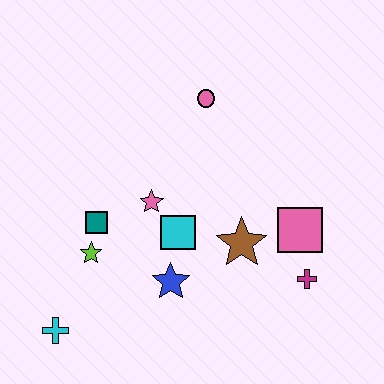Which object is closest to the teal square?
The lime star is closest to the teal square.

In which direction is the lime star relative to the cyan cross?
The lime star is above the cyan cross.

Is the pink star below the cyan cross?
No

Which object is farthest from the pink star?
The magenta cross is farthest from the pink star.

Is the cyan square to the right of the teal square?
Yes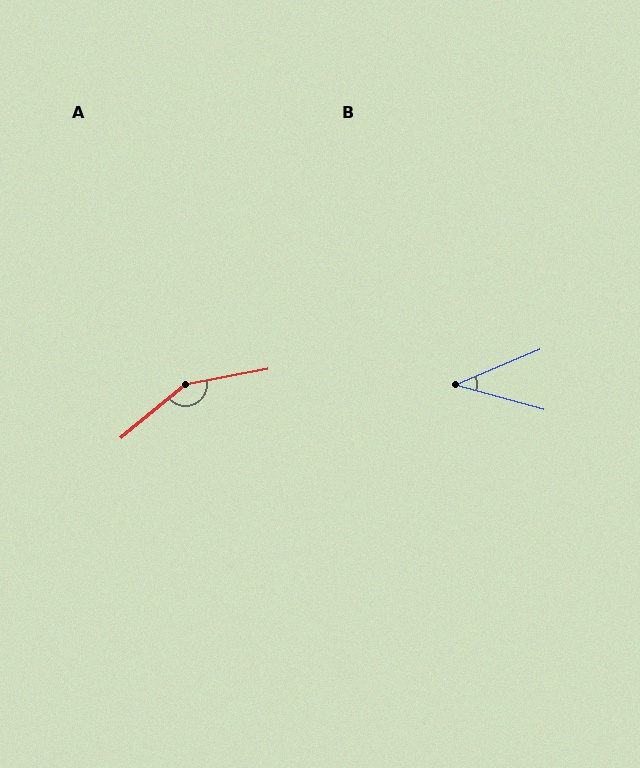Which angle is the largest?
A, at approximately 151 degrees.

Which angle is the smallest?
B, at approximately 38 degrees.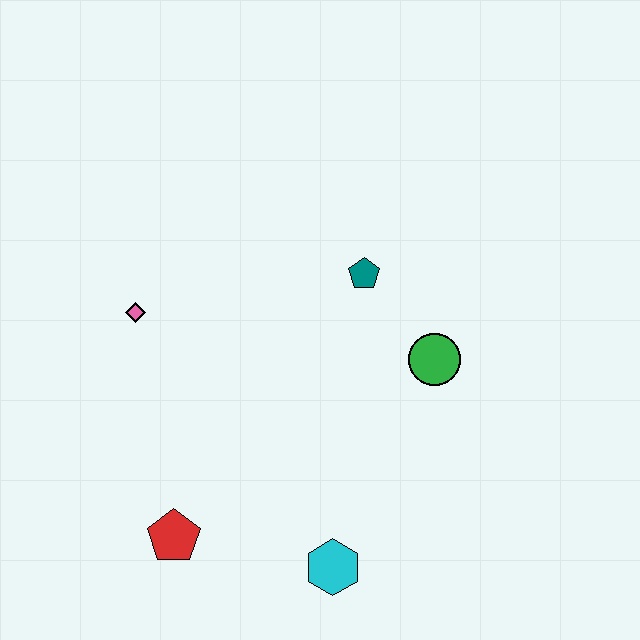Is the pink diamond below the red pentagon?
No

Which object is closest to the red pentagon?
The cyan hexagon is closest to the red pentagon.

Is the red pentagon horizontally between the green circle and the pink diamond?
Yes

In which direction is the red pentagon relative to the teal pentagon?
The red pentagon is below the teal pentagon.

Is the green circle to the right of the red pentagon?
Yes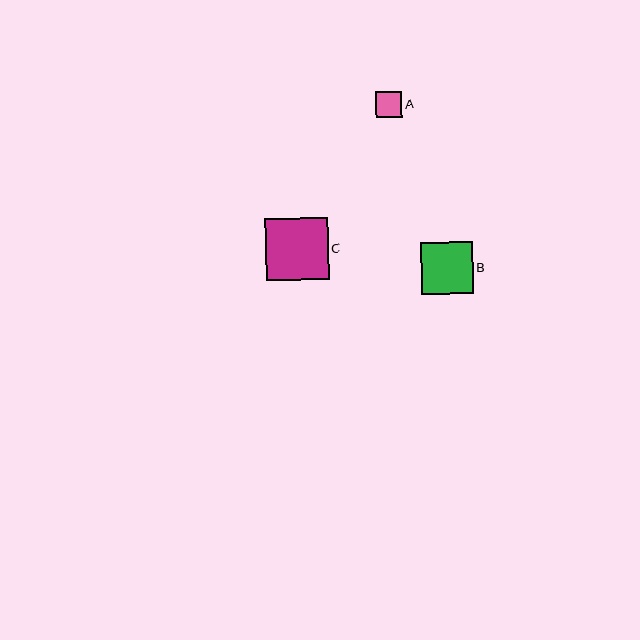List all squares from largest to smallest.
From largest to smallest: C, B, A.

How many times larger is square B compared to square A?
Square B is approximately 1.9 times the size of square A.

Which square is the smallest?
Square A is the smallest with a size of approximately 27 pixels.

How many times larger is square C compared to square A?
Square C is approximately 2.3 times the size of square A.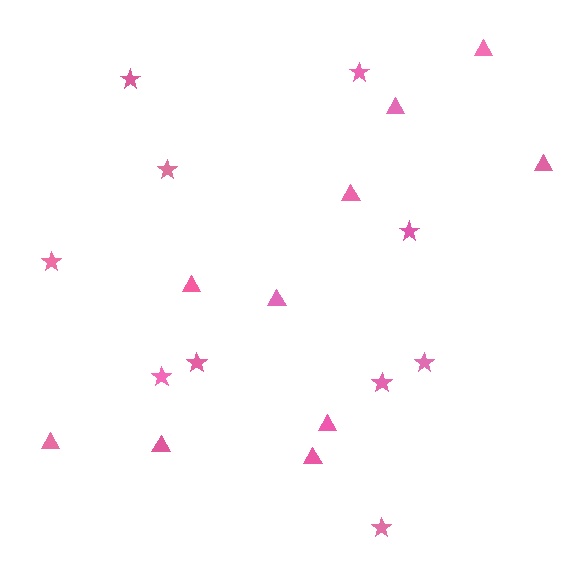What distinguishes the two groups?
There are 2 groups: one group of triangles (10) and one group of stars (10).